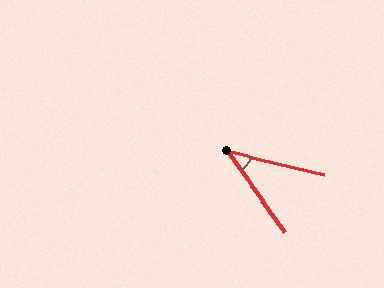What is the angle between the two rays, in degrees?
Approximately 41 degrees.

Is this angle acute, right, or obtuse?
It is acute.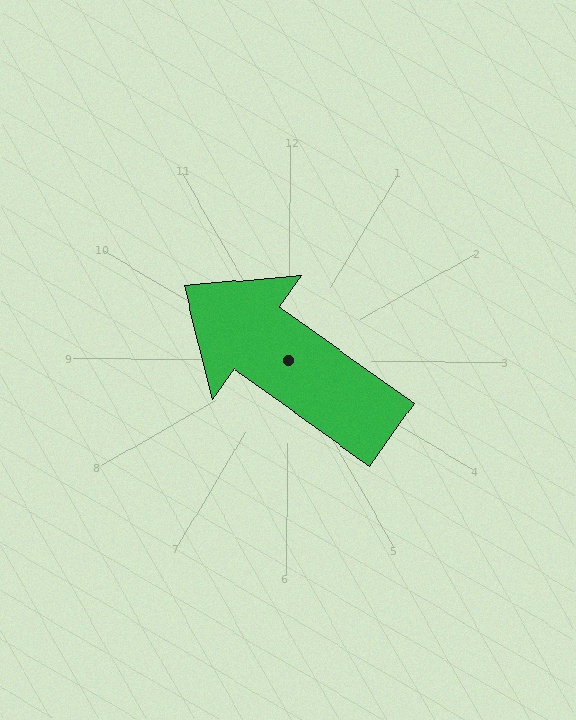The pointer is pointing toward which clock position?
Roughly 10 o'clock.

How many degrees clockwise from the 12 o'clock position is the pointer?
Approximately 305 degrees.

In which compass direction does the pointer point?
Northwest.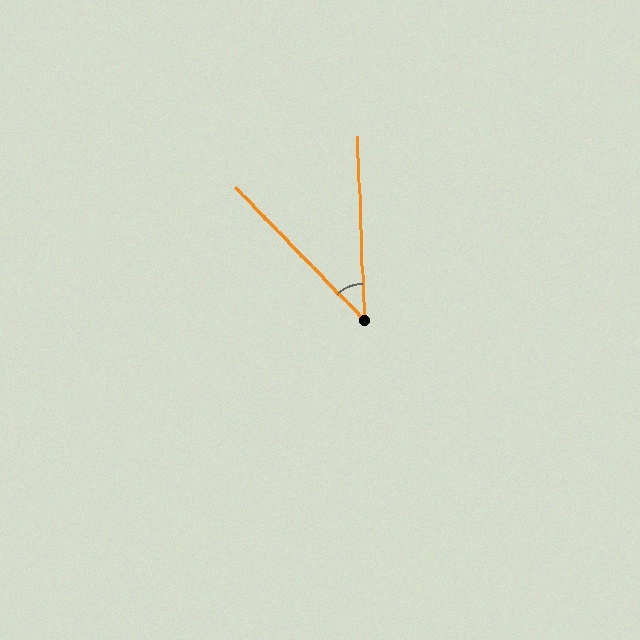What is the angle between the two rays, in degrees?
Approximately 42 degrees.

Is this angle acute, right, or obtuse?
It is acute.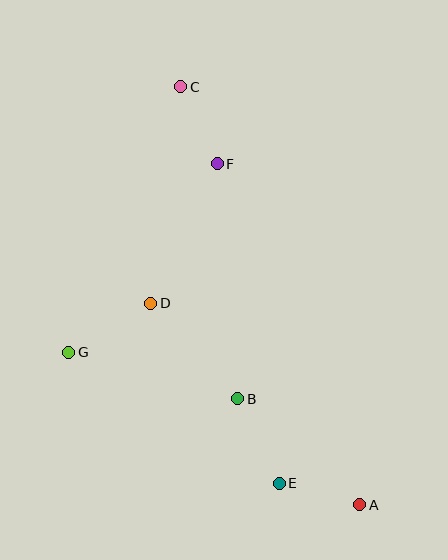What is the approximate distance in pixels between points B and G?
The distance between B and G is approximately 175 pixels.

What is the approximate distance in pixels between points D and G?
The distance between D and G is approximately 95 pixels.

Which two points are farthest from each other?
Points A and C are farthest from each other.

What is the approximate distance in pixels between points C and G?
The distance between C and G is approximately 288 pixels.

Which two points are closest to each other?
Points A and E are closest to each other.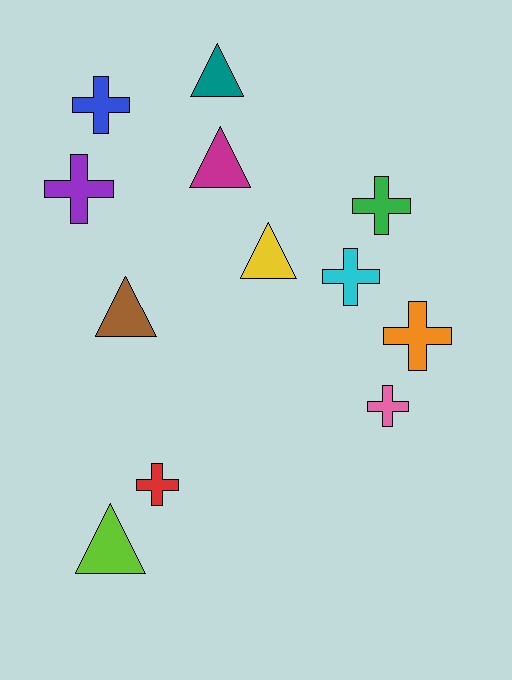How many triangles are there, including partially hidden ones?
There are 5 triangles.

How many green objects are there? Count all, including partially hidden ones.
There is 1 green object.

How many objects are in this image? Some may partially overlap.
There are 12 objects.